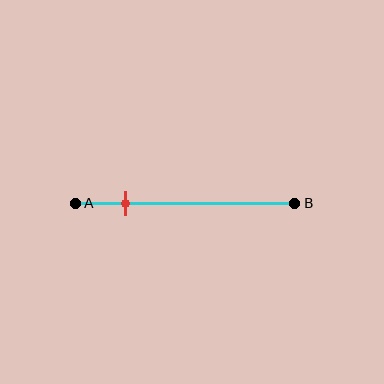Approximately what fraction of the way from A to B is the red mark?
The red mark is approximately 25% of the way from A to B.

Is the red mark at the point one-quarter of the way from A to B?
Yes, the mark is approximately at the one-quarter point.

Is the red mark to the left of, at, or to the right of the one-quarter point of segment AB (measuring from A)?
The red mark is approximately at the one-quarter point of segment AB.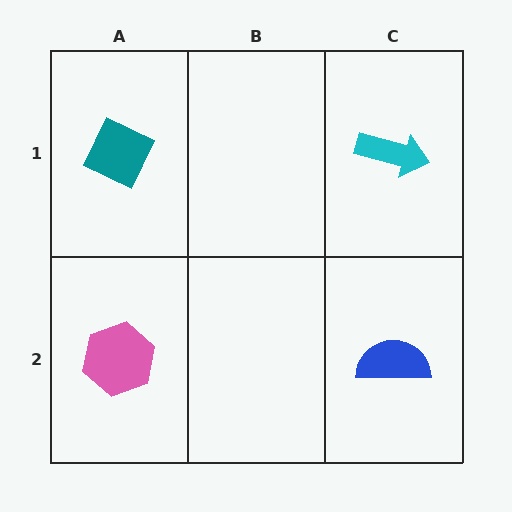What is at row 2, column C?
A blue semicircle.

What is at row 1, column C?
A cyan arrow.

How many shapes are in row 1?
2 shapes.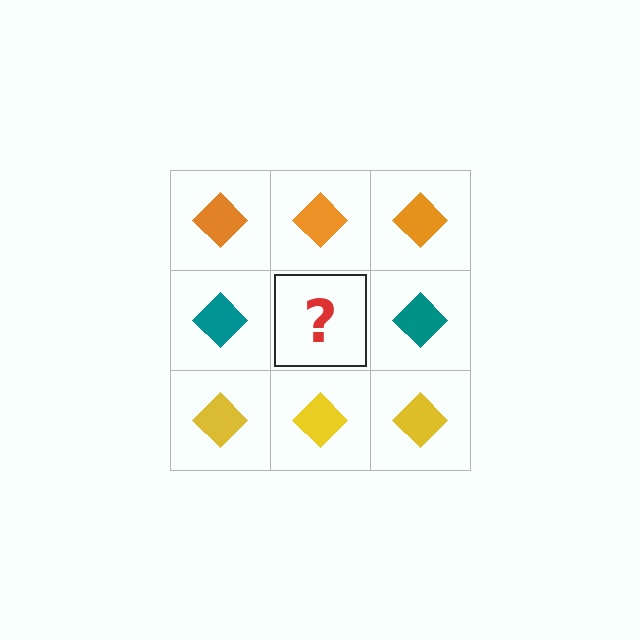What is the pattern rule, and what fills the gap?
The rule is that each row has a consistent color. The gap should be filled with a teal diamond.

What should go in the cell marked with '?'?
The missing cell should contain a teal diamond.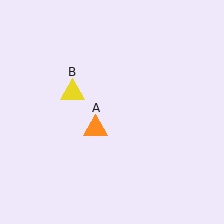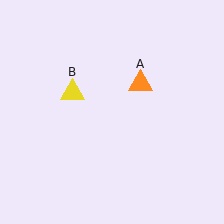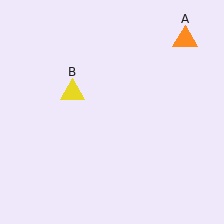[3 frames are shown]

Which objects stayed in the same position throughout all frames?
Yellow triangle (object B) remained stationary.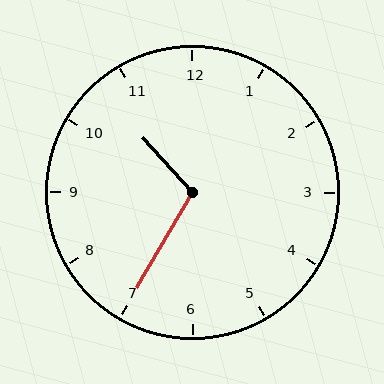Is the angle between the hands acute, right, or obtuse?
It is obtuse.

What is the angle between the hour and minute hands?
Approximately 108 degrees.